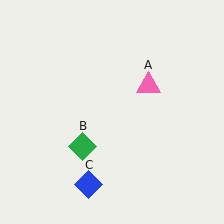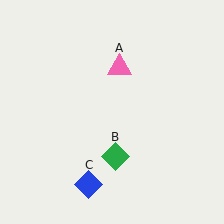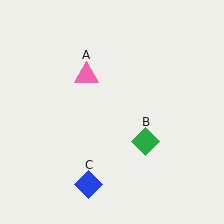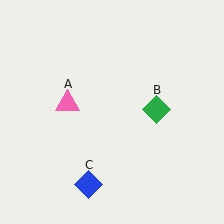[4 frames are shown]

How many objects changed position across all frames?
2 objects changed position: pink triangle (object A), green diamond (object B).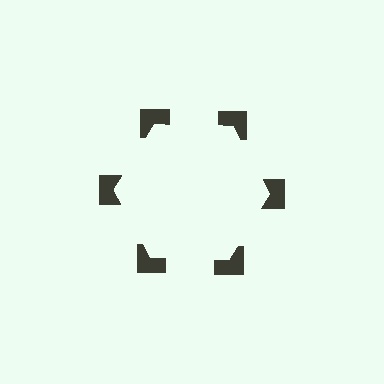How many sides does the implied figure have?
6 sides.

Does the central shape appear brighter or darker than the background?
It typically appears slightly brighter than the background, even though no actual brightness change is drawn.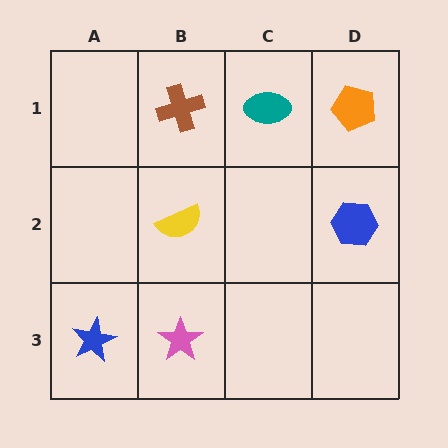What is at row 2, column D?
A blue hexagon.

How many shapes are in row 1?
3 shapes.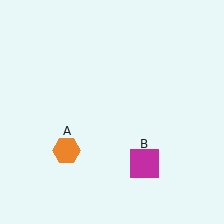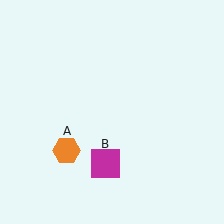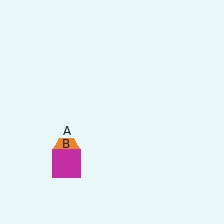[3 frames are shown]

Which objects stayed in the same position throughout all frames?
Orange hexagon (object A) remained stationary.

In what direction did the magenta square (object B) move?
The magenta square (object B) moved left.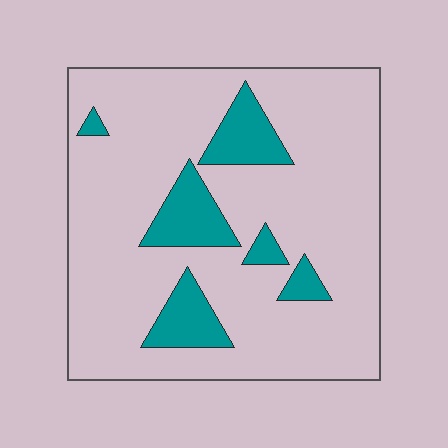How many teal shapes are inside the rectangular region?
6.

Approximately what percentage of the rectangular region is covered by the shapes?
Approximately 15%.